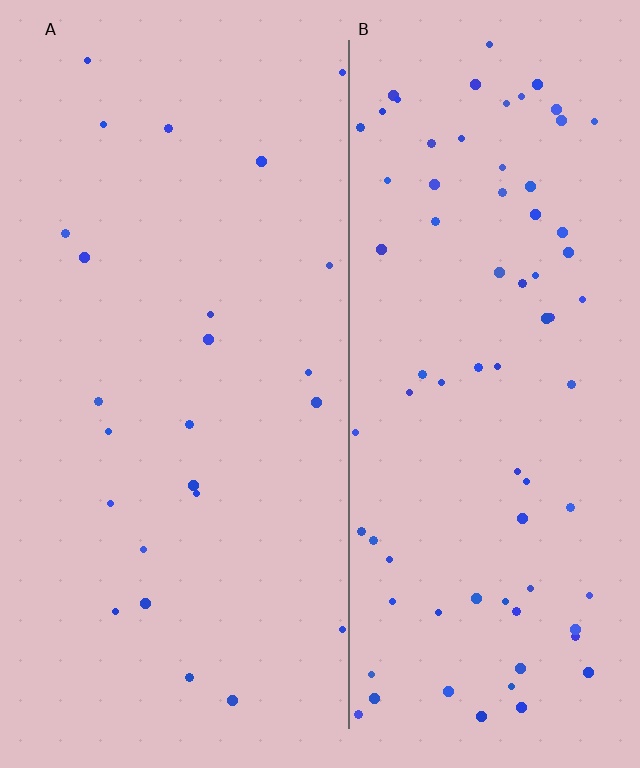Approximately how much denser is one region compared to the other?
Approximately 3.2× — region B over region A.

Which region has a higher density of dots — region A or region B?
B (the right).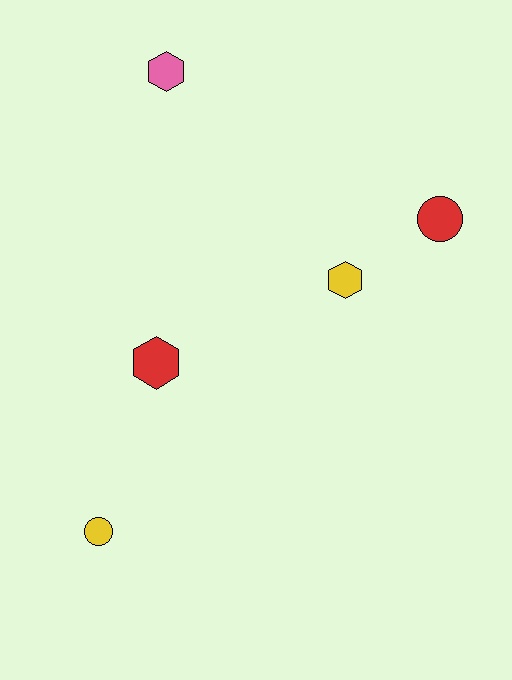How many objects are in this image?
There are 5 objects.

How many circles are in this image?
There are 2 circles.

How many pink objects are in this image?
There is 1 pink object.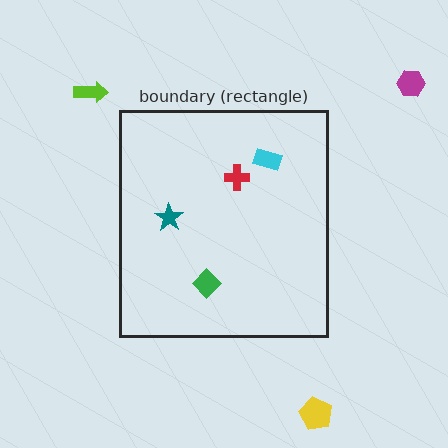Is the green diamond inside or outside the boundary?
Inside.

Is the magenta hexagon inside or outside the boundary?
Outside.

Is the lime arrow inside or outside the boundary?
Outside.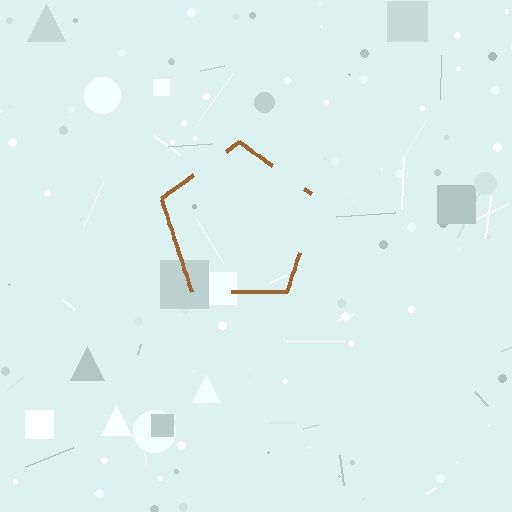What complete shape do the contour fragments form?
The contour fragments form a pentagon.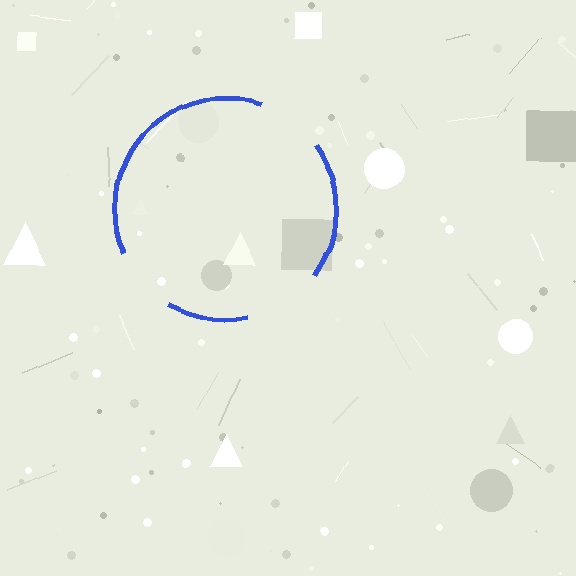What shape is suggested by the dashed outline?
The dashed outline suggests a circle.